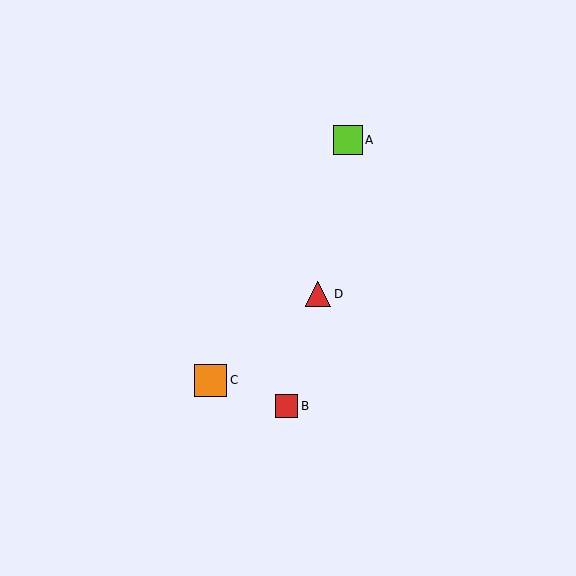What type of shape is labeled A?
Shape A is a lime square.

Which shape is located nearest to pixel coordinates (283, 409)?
The red square (labeled B) at (286, 406) is nearest to that location.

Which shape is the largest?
The orange square (labeled C) is the largest.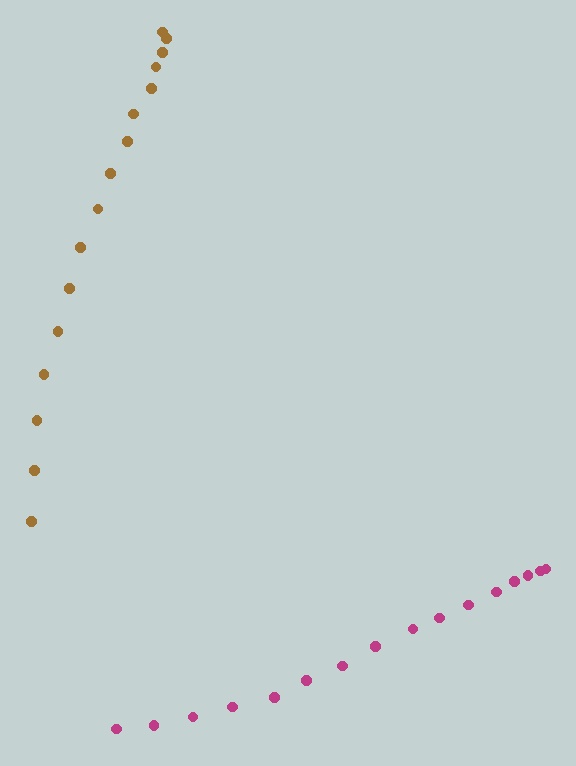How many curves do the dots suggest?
There are 2 distinct paths.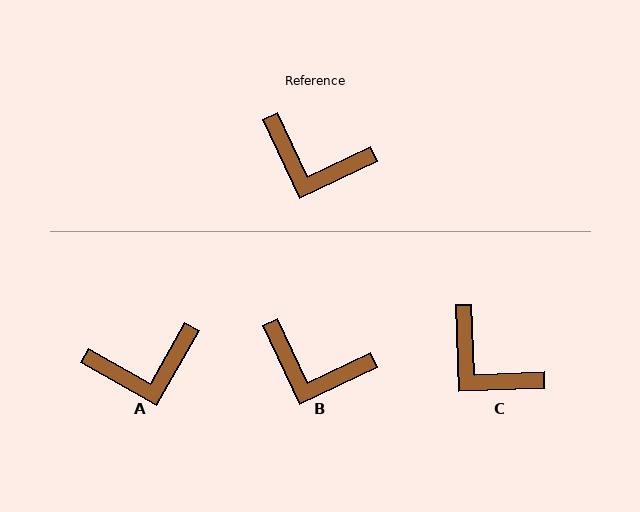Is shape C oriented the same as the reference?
No, it is off by about 23 degrees.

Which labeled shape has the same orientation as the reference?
B.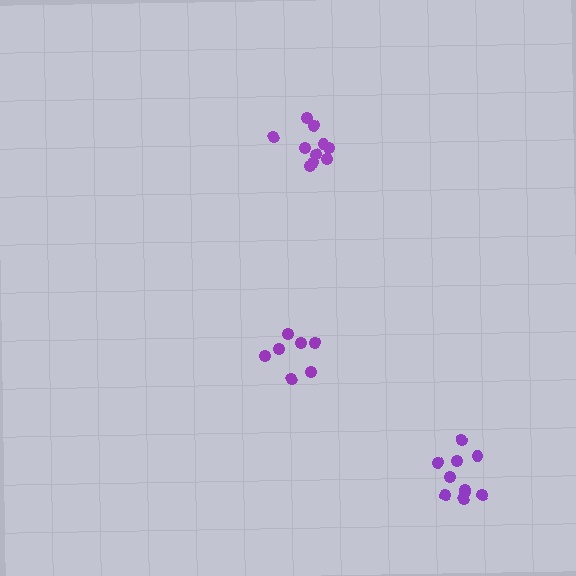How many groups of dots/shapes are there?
There are 3 groups.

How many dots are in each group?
Group 1: 10 dots, Group 2: 10 dots, Group 3: 7 dots (27 total).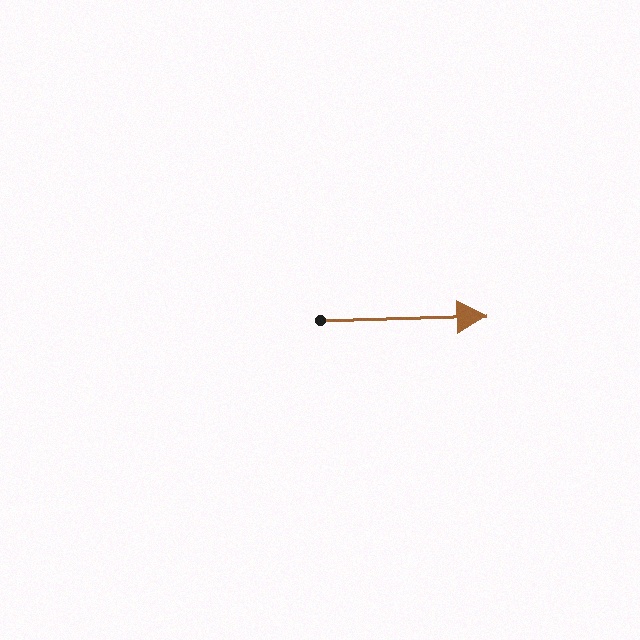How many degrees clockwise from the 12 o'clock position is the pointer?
Approximately 89 degrees.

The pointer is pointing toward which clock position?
Roughly 3 o'clock.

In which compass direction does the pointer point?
East.